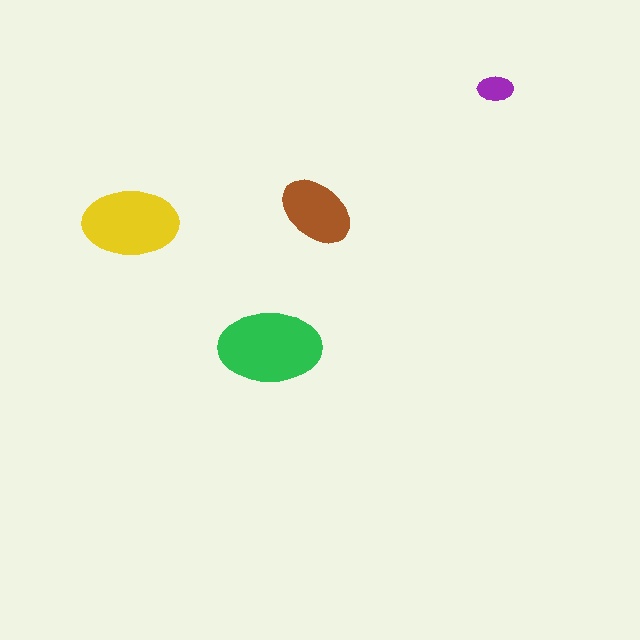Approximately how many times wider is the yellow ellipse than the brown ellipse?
About 1.5 times wider.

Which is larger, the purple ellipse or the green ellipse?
The green one.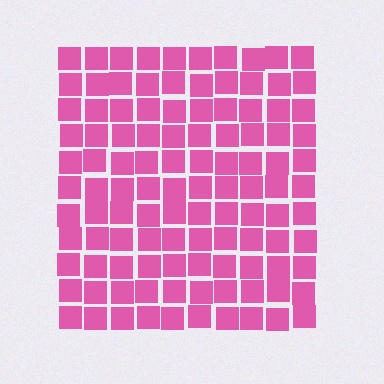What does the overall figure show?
The overall figure shows a square.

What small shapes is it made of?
It is made of small squares.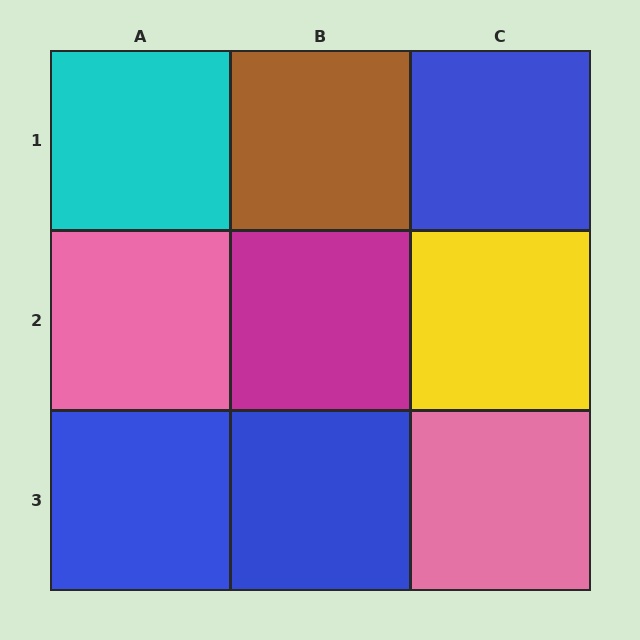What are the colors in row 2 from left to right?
Pink, magenta, yellow.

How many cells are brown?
1 cell is brown.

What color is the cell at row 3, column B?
Blue.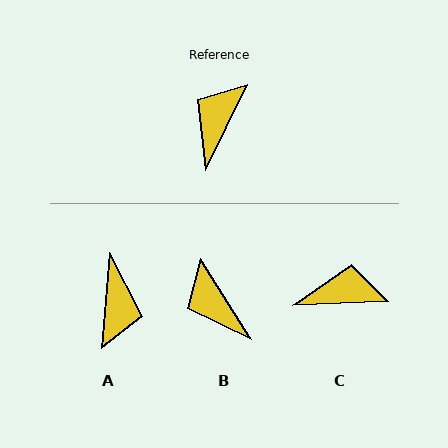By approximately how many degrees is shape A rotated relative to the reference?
Approximately 159 degrees clockwise.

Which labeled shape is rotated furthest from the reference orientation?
A, about 159 degrees away.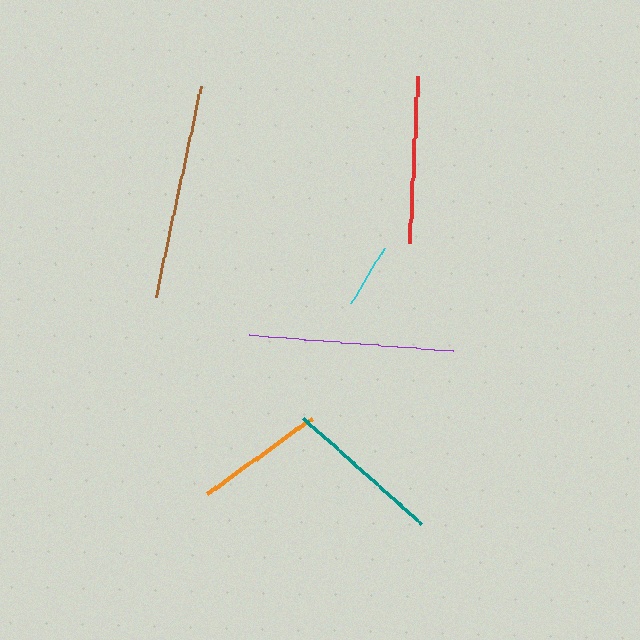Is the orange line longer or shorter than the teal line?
The teal line is longer than the orange line.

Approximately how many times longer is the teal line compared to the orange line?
The teal line is approximately 1.2 times the length of the orange line.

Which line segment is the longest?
The brown line is the longest at approximately 216 pixels.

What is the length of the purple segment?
The purple segment is approximately 205 pixels long.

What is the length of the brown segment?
The brown segment is approximately 216 pixels long.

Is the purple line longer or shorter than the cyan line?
The purple line is longer than the cyan line.